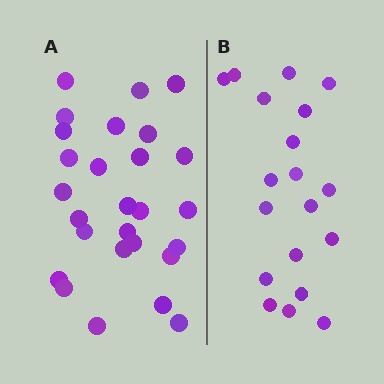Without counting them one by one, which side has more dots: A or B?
Region A (the left region) has more dots.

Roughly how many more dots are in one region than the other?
Region A has roughly 8 or so more dots than region B.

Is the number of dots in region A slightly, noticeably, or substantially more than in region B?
Region A has noticeably more, but not dramatically so. The ratio is roughly 1.4 to 1.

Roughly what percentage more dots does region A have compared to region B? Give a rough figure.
About 40% more.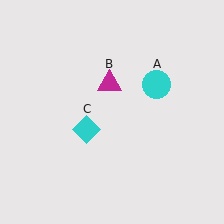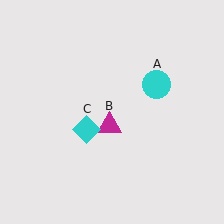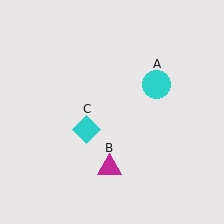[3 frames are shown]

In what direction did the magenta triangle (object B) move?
The magenta triangle (object B) moved down.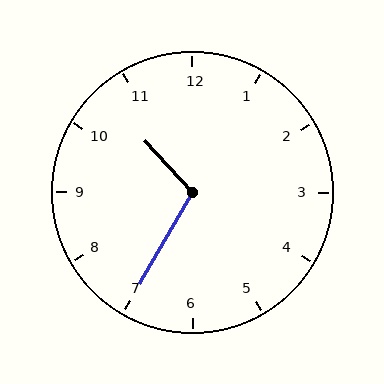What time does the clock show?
10:35.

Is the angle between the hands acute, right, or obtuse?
It is obtuse.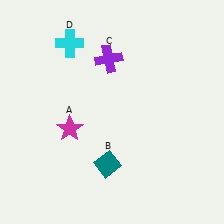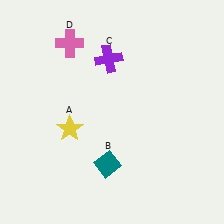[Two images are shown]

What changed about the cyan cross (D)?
In Image 1, D is cyan. In Image 2, it changed to pink.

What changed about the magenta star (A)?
In Image 1, A is magenta. In Image 2, it changed to yellow.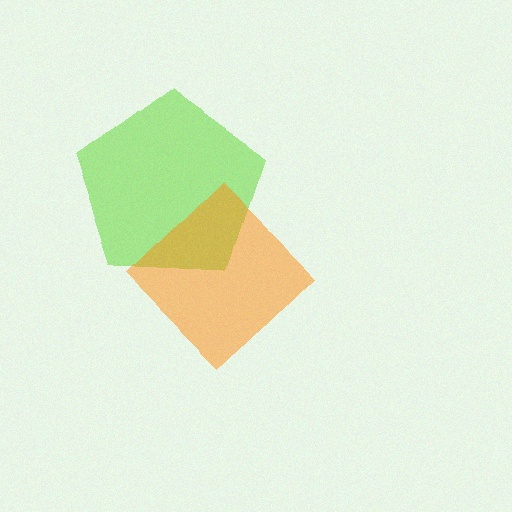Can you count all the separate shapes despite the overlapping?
Yes, there are 2 separate shapes.